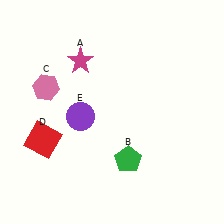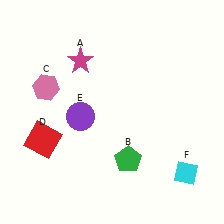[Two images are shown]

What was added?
A cyan diamond (F) was added in Image 2.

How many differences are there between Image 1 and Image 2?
There is 1 difference between the two images.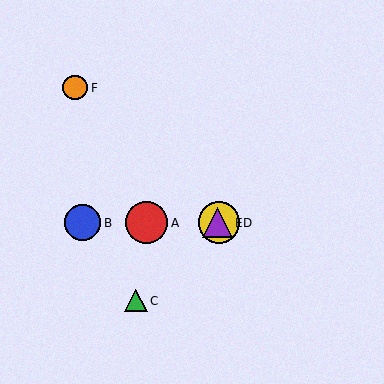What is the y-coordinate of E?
Object E is at y≈223.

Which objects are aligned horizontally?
Objects A, B, D, E are aligned horizontally.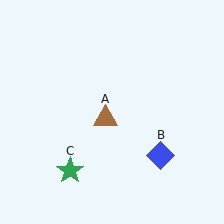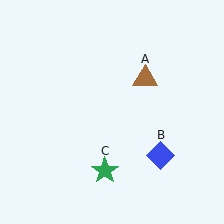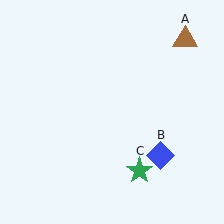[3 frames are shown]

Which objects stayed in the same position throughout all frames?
Blue diamond (object B) remained stationary.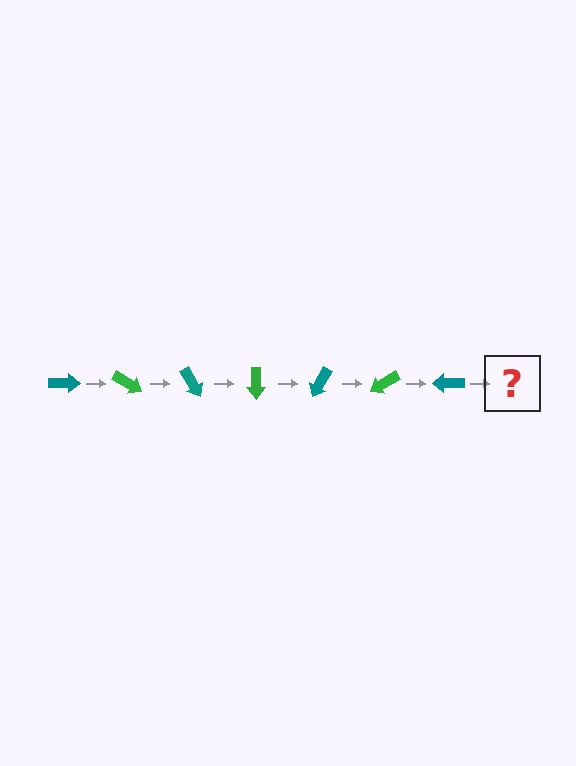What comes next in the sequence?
The next element should be a green arrow, rotated 210 degrees from the start.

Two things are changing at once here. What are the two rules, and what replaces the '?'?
The two rules are that it rotates 30 degrees each step and the color cycles through teal and green. The '?' should be a green arrow, rotated 210 degrees from the start.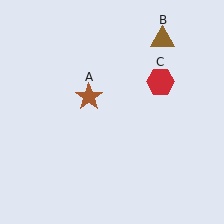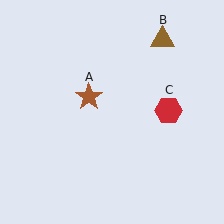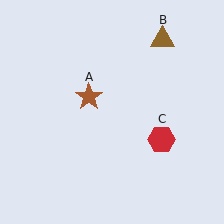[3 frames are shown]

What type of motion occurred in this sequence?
The red hexagon (object C) rotated clockwise around the center of the scene.